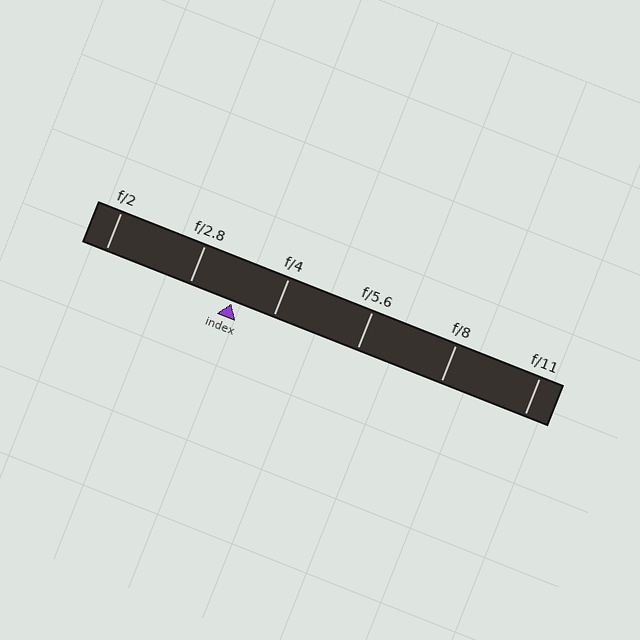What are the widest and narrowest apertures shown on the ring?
The widest aperture shown is f/2 and the narrowest is f/11.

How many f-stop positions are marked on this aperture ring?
There are 6 f-stop positions marked.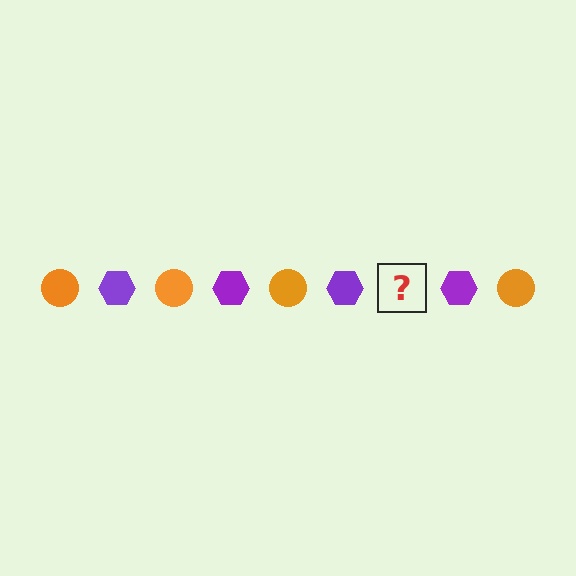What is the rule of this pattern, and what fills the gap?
The rule is that the pattern alternates between orange circle and purple hexagon. The gap should be filled with an orange circle.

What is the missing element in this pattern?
The missing element is an orange circle.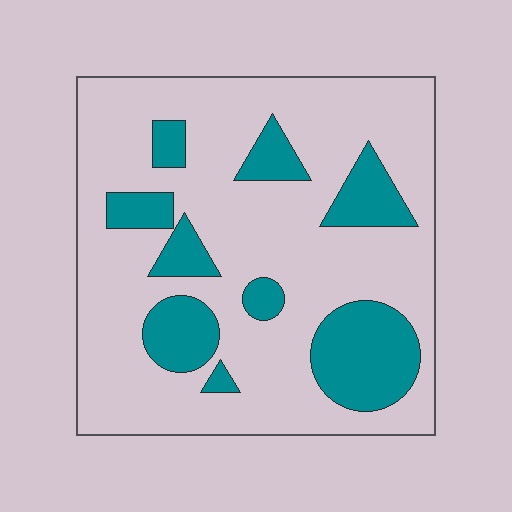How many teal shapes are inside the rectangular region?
9.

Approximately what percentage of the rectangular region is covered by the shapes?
Approximately 25%.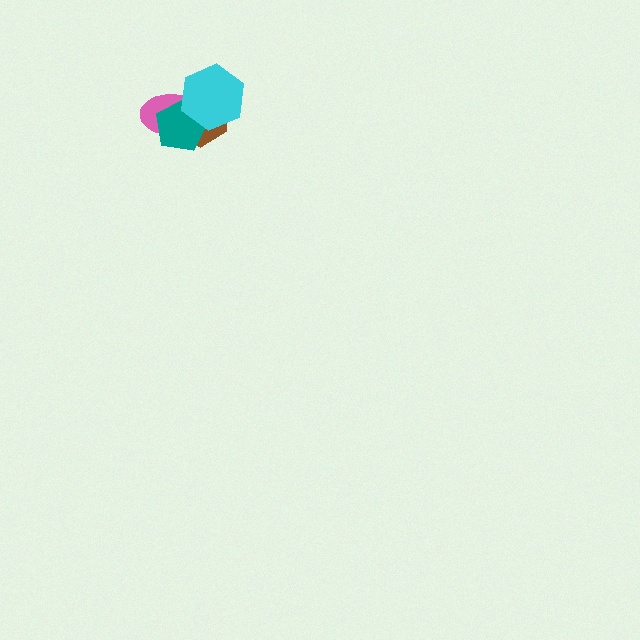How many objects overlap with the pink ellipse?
3 objects overlap with the pink ellipse.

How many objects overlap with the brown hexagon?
3 objects overlap with the brown hexagon.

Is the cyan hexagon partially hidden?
No, no other shape covers it.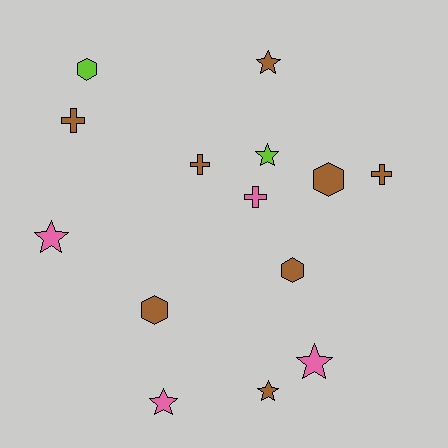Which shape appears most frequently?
Star, with 6 objects.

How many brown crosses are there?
There are 3 brown crosses.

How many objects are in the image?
There are 14 objects.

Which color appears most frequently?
Brown, with 8 objects.